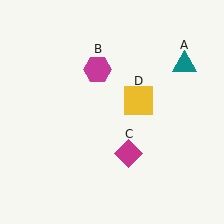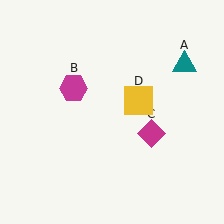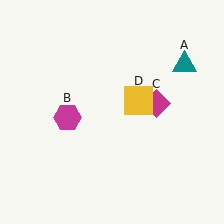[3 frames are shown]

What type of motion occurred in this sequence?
The magenta hexagon (object B), magenta diamond (object C) rotated counterclockwise around the center of the scene.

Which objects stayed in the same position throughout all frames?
Teal triangle (object A) and yellow square (object D) remained stationary.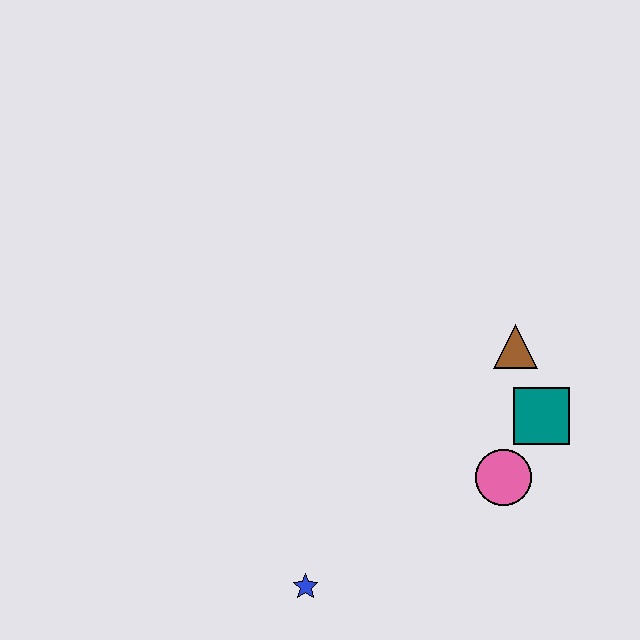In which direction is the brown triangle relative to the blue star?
The brown triangle is above the blue star.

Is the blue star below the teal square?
Yes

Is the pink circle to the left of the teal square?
Yes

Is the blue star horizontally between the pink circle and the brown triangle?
No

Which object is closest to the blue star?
The pink circle is closest to the blue star.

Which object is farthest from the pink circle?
The blue star is farthest from the pink circle.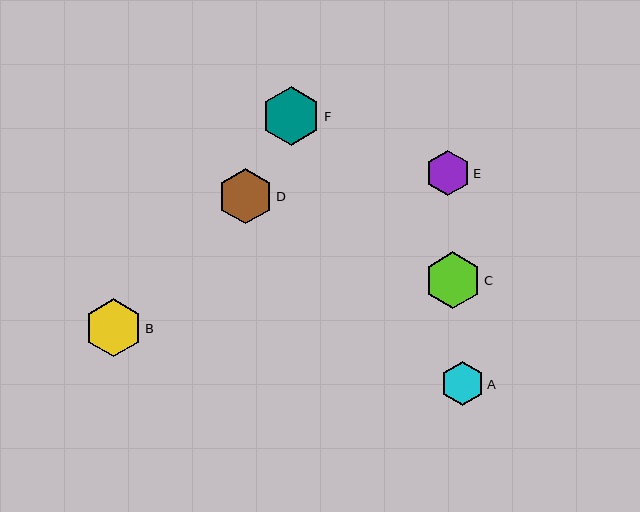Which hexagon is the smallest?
Hexagon A is the smallest with a size of approximately 44 pixels.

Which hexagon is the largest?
Hexagon F is the largest with a size of approximately 59 pixels.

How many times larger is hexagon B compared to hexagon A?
Hexagon B is approximately 1.3 times the size of hexagon A.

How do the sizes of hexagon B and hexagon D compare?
Hexagon B and hexagon D are approximately the same size.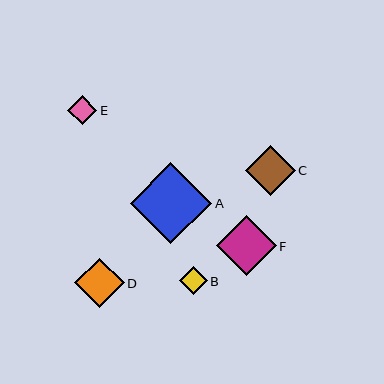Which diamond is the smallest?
Diamond B is the smallest with a size of approximately 28 pixels.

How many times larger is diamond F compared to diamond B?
Diamond F is approximately 2.1 times the size of diamond B.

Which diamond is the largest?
Diamond A is the largest with a size of approximately 81 pixels.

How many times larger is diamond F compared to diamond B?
Diamond F is approximately 2.1 times the size of diamond B.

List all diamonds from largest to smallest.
From largest to smallest: A, F, C, D, E, B.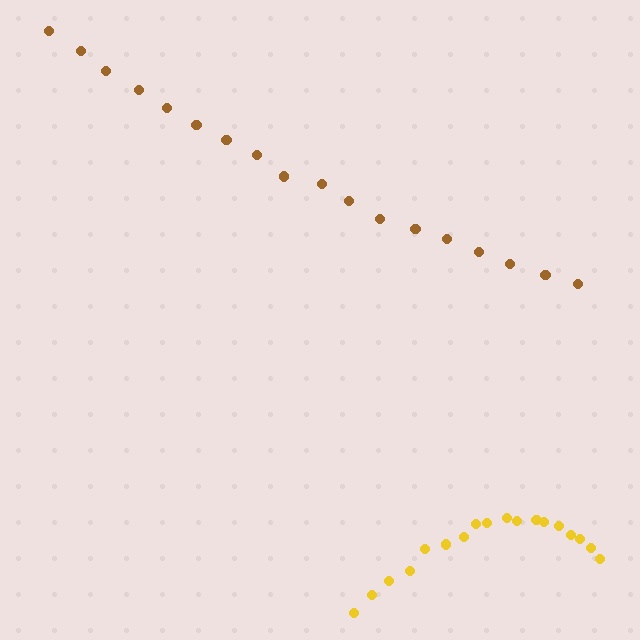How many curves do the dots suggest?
There are 2 distinct paths.